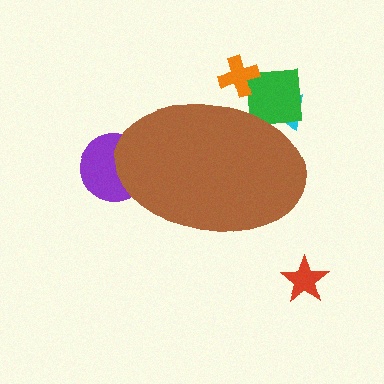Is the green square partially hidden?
Yes, the green square is partially hidden behind the brown ellipse.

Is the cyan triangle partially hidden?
Yes, the cyan triangle is partially hidden behind the brown ellipse.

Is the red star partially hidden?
No, the red star is fully visible.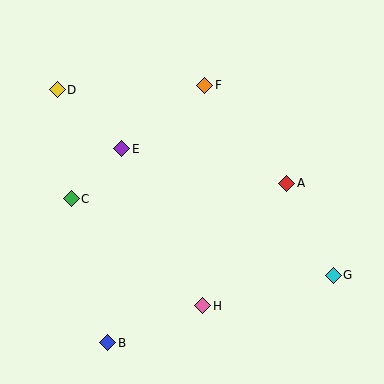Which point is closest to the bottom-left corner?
Point B is closest to the bottom-left corner.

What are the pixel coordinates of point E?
Point E is at (122, 149).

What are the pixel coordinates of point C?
Point C is at (71, 199).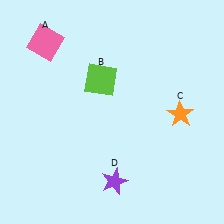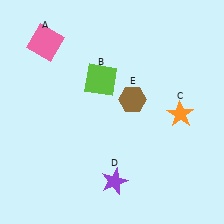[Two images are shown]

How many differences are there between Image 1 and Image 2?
There is 1 difference between the two images.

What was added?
A brown hexagon (E) was added in Image 2.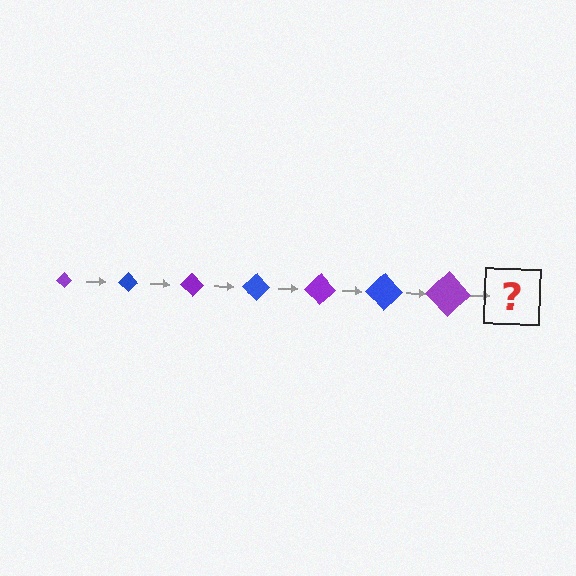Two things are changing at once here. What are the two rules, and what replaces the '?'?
The two rules are that the diamond grows larger each step and the color cycles through purple and blue. The '?' should be a blue diamond, larger than the previous one.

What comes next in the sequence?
The next element should be a blue diamond, larger than the previous one.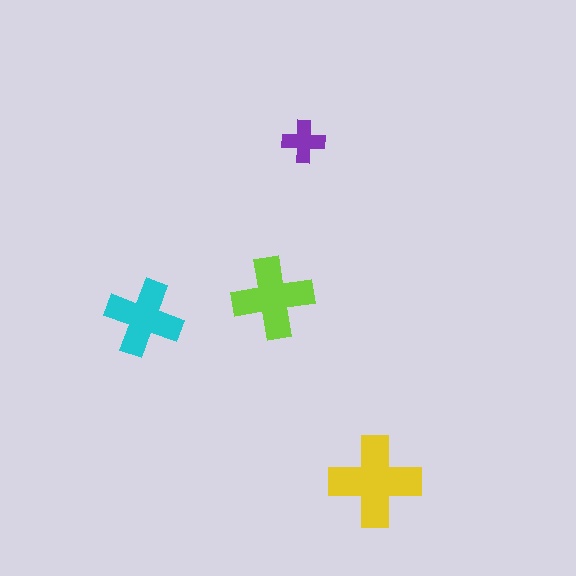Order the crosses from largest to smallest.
the yellow one, the lime one, the cyan one, the purple one.